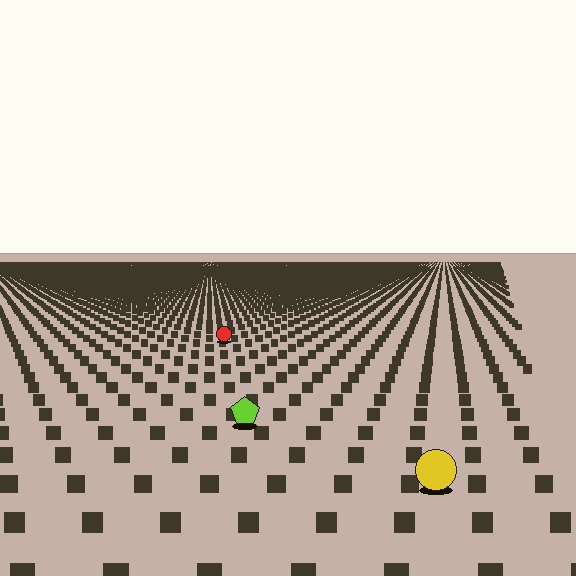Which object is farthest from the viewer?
The red circle is farthest from the viewer. It appears smaller and the ground texture around it is denser.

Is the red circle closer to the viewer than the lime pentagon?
No. The lime pentagon is closer — you can tell from the texture gradient: the ground texture is coarser near it.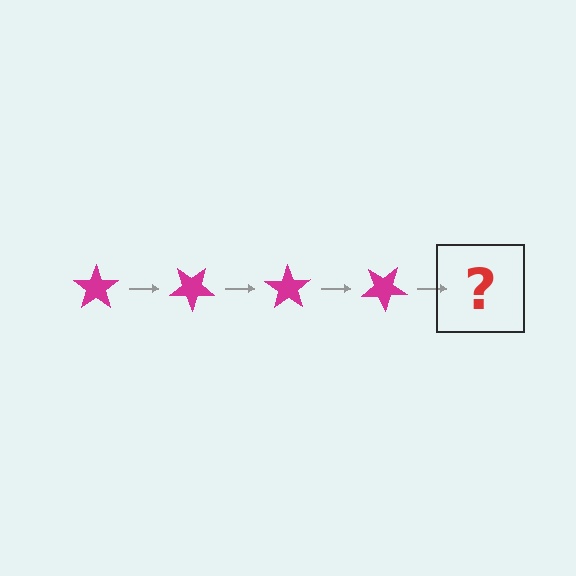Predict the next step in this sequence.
The next step is a magenta star rotated 140 degrees.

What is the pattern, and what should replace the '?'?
The pattern is that the star rotates 35 degrees each step. The '?' should be a magenta star rotated 140 degrees.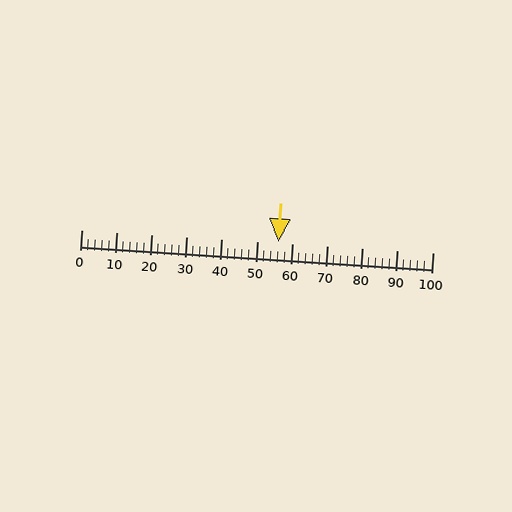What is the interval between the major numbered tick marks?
The major tick marks are spaced 10 units apart.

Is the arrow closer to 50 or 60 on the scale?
The arrow is closer to 60.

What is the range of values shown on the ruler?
The ruler shows values from 0 to 100.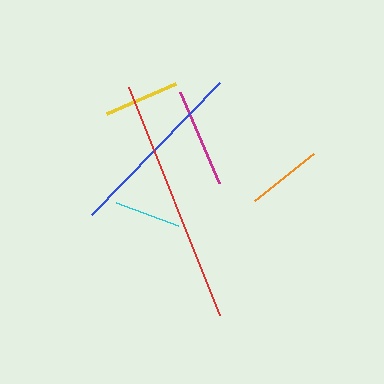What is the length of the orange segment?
The orange segment is approximately 76 pixels long.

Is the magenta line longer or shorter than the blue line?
The blue line is longer than the magenta line.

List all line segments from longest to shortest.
From longest to shortest: red, blue, magenta, yellow, orange, cyan.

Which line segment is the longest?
The red line is the longest at approximately 246 pixels.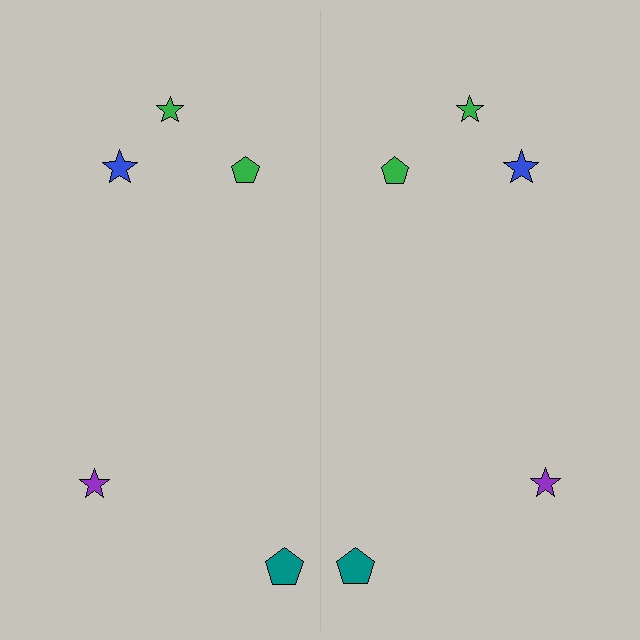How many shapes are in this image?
There are 10 shapes in this image.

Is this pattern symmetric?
Yes, this pattern has bilateral (reflection) symmetry.